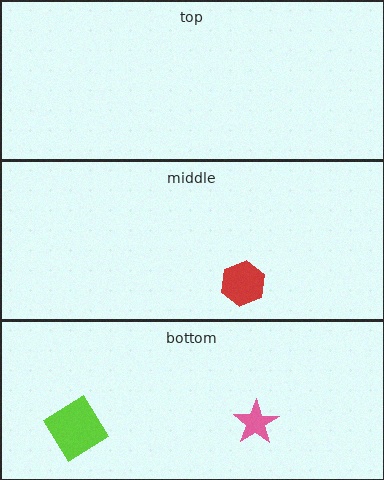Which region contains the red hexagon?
The middle region.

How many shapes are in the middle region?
1.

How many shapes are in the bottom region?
2.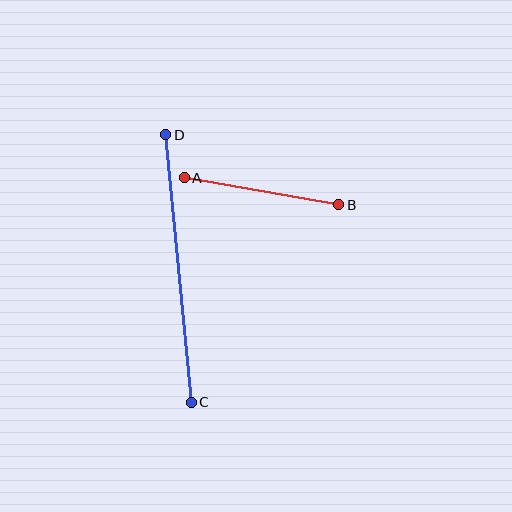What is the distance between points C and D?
The distance is approximately 269 pixels.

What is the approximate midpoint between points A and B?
The midpoint is at approximately (262, 191) pixels.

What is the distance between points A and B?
The distance is approximately 157 pixels.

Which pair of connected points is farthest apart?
Points C and D are farthest apart.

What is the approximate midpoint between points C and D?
The midpoint is at approximately (178, 268) pixels.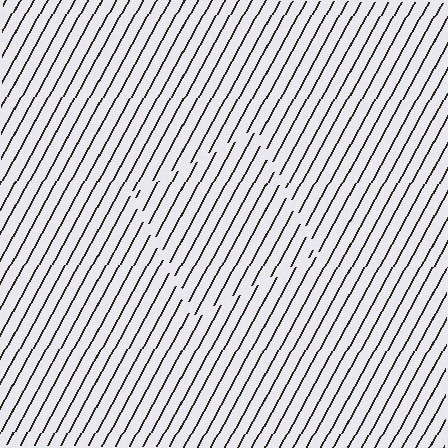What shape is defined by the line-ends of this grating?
An illusory square. The interior of the shape contains the same grating, shifted by half a period — the contour is defined by the phase discontinuity where line-ends from the inner and outer gratings abut.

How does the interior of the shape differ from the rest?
The interior of the shape contains the same grating, shifted by half a period — the contour is defined by the phase discontinuity where line-ends from the inner and outer gratings abut.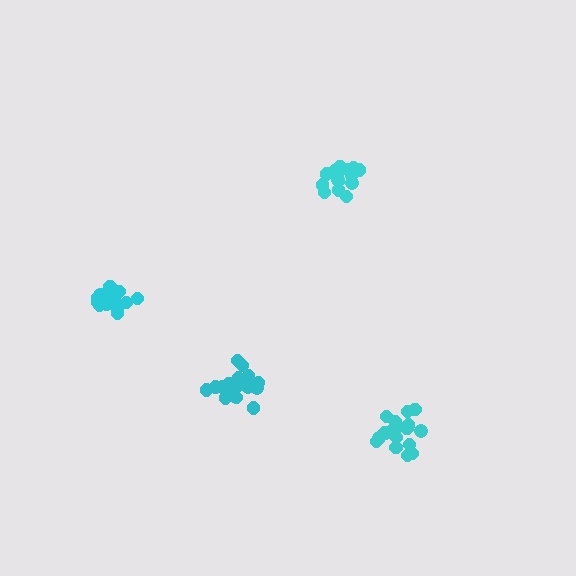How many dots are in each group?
Group 1: 19 dots, Group 2: 19 dots, Group 3: 17 dots, Group 4: 19 dots (74 total).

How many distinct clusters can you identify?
There are 4 distinct clusters.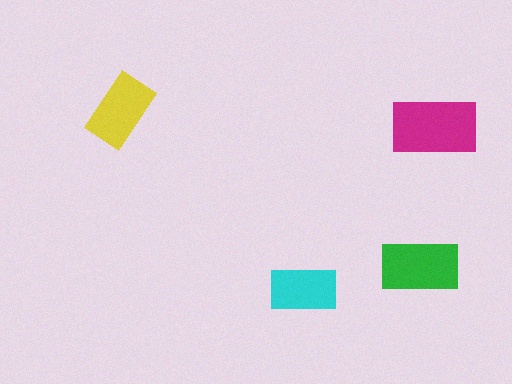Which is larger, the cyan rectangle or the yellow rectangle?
The yellow one.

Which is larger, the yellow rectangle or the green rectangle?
The green one.